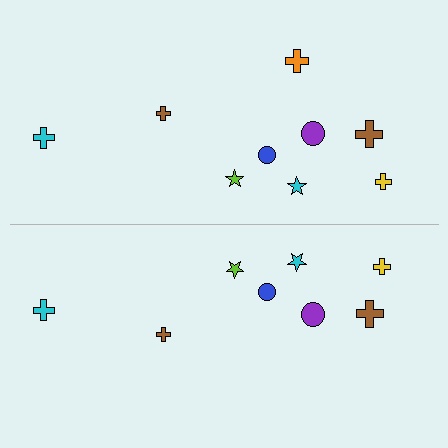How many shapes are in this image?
There are 17 shapes in this image.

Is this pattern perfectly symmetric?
No, the pattern is not perfectly symmetric. A orange cross is missing from the bottom side.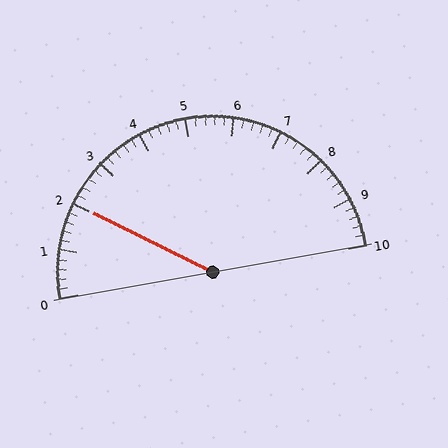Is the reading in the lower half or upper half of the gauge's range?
The reading is in the lower half of the range (0 to 10).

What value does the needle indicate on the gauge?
The needle indicates approximately 2.0.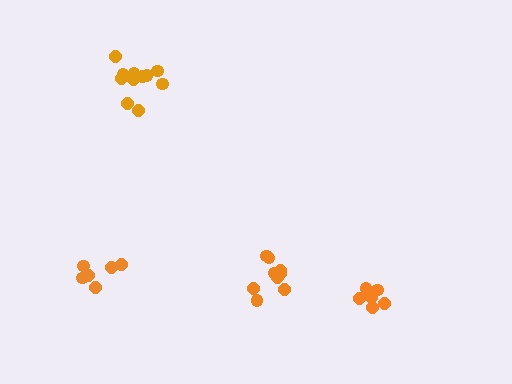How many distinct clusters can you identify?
There are 4 distinct clusters.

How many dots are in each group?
Group 1: 6 dots, Group 2: 11 dots, Group 3: 9 dots, Group 4: 6 dots (32 total).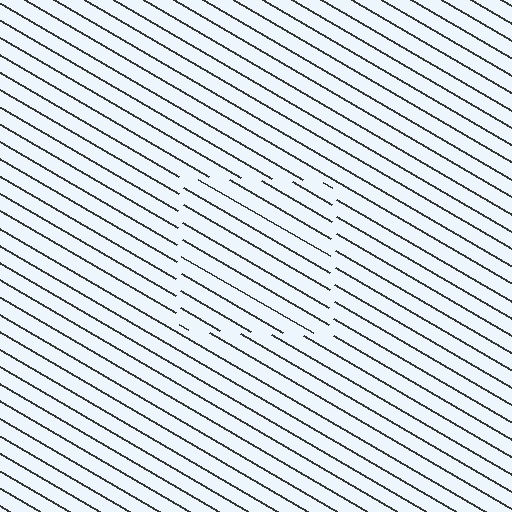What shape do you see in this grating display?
An illusory square. The interior of the shape contains the same grating, shifted by half a period — the contour is defined by the phase discontinuity where line-ends from the inner and outer gratings abut.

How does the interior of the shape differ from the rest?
The interior of the shape contains the same grating, shifted by half a period — the contour is defined by the phase discontinuity where line-ends from the inner and outer gratings abut.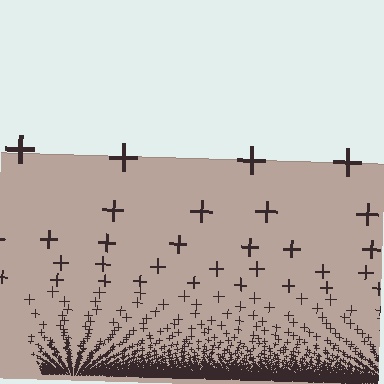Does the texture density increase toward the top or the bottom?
Density increases toward the bottom.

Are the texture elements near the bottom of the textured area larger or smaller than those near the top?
Smaller. The gradient is inverted — elements near the bottom are smaller and denser.